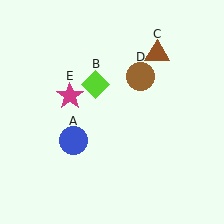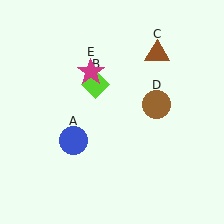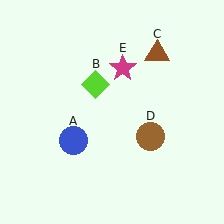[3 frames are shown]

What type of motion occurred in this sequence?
The brown circle (object D), magenta star (object E) rotated clockwise around the center of the scene.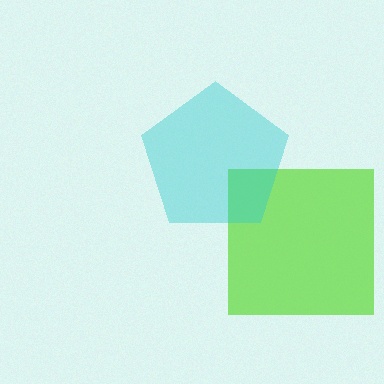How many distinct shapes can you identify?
There are 2 distinct shapes: a lime square, a cyan pentagon.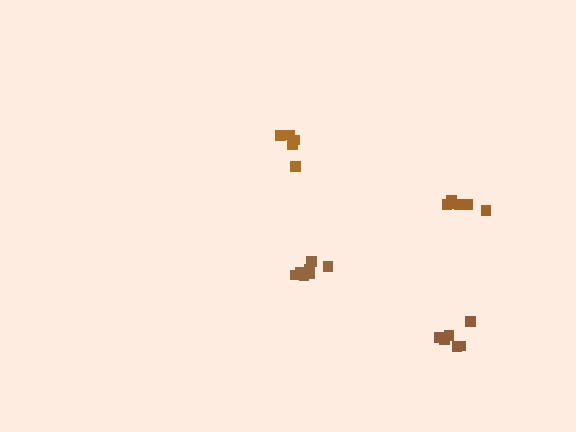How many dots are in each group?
Group 1: 7 dots, Group 2: 5 dots, Group 3: 6 dots, Group 4: 6 dots (24 total).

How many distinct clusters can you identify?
There are 4 distinct clusters.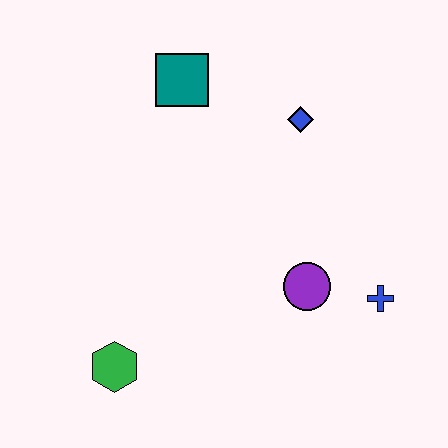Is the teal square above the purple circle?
Yes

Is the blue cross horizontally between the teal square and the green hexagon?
No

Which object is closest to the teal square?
The blue diamond is closest to the teal square.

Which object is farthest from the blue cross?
The teal square is farthest from the blue cross.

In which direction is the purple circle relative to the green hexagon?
The purple circle is to the right of the green hexagon.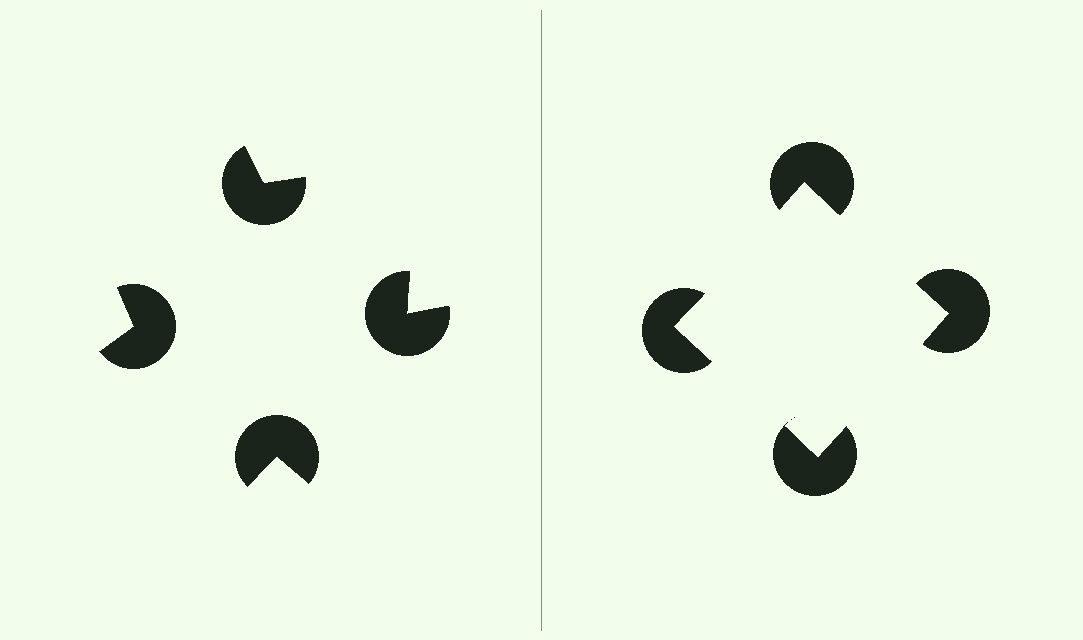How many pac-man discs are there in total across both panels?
8 — 4 on each side.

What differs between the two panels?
The pac-man discs are positioned identically on both sides; only the wedge orientations differ. On the right they align to a square; on the left they are misaligned.